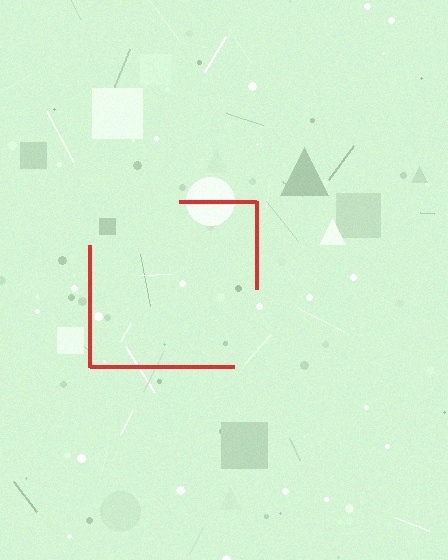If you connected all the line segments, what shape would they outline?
They would outline a square.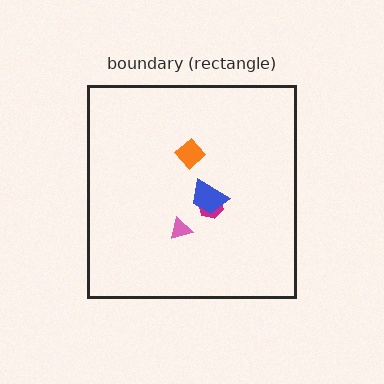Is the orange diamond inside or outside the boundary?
Inside.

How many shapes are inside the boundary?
4 inside, 0 outside.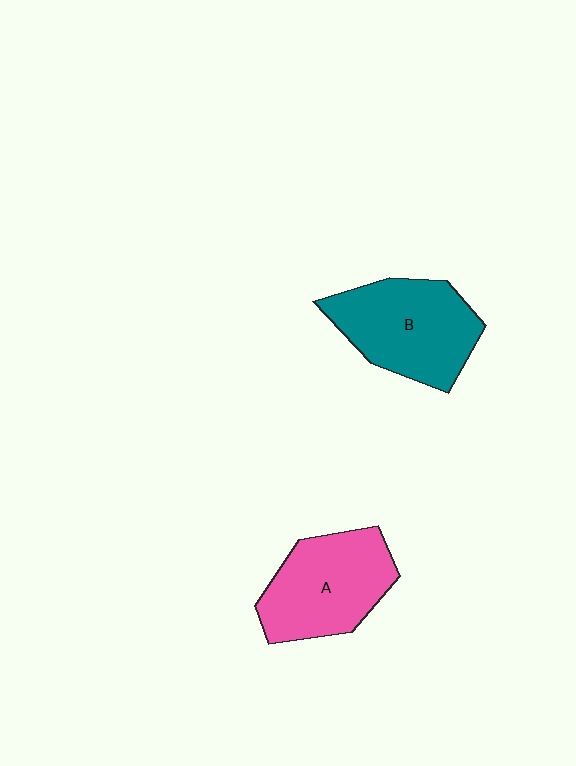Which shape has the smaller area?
Shape A (pink).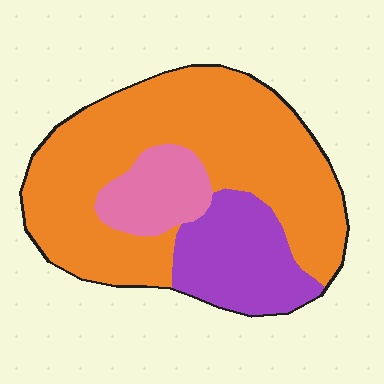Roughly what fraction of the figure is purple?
Purple takes up about one fifth (1/5) of the figure.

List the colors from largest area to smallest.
From largest to smallest: orange, purple, pink.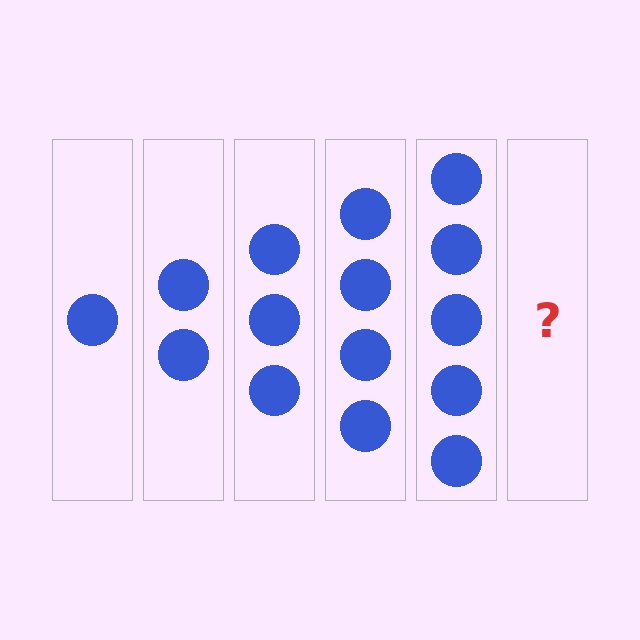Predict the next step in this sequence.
The next step is 6 circles.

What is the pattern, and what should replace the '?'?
The pattern is that each step adds one more circle. The '?' should be 6 circles.